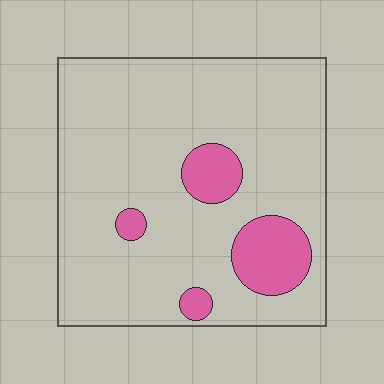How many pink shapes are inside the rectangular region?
4.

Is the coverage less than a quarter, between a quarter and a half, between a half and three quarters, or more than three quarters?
Less than a quarter.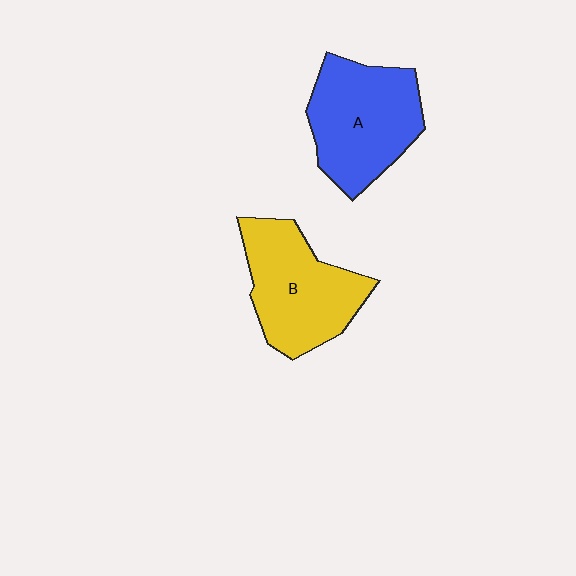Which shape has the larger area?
Shape A (blue).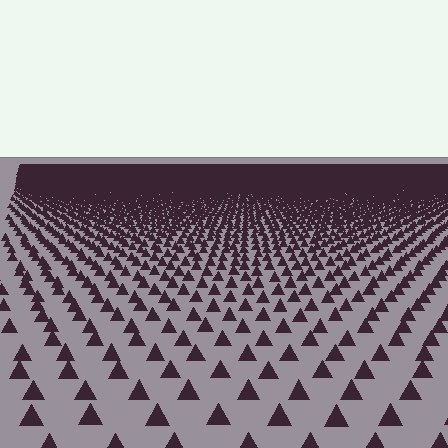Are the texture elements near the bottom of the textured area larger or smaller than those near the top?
Larger. Near the bottom, elements are closer to the viewer and appear at a bigger on-screen size.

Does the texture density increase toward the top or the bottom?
Density increases toward the top.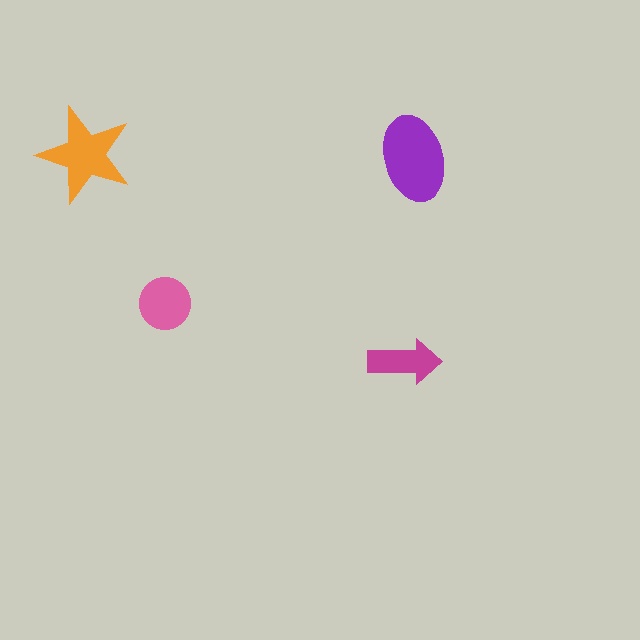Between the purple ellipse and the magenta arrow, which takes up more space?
The purple ellipse.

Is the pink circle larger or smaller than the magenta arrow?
Larger.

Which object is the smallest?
The magenta arrow.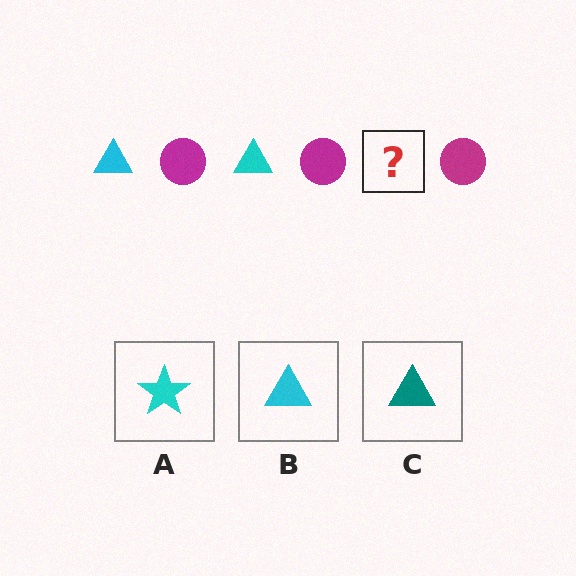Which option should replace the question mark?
Option B.